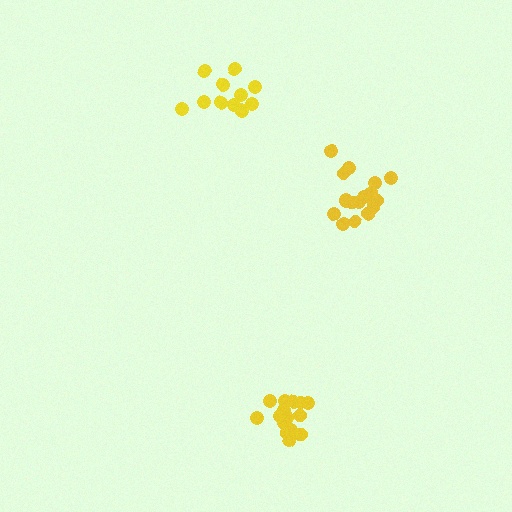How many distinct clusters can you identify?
There are 3 distinct clusters.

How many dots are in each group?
Group 1: 13 dots, Group 2: 16 dots, Group 3: 17 dots (46 total).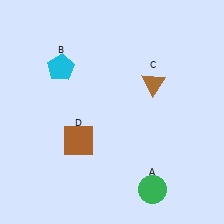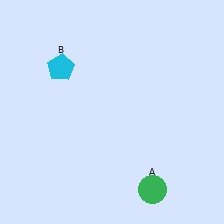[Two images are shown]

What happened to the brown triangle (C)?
The brown triangle (C) was removed in Image 2. It was in the top-right area of Image 1.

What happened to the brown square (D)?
The brown square (D) was removed in Image 2. It was in the bottom-left area of Image 1.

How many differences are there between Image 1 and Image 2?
There are 2 differences between the two images.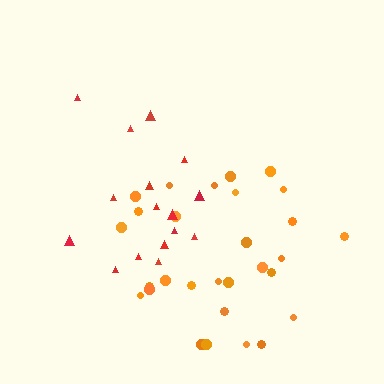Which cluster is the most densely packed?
Red.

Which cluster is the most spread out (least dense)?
Orange.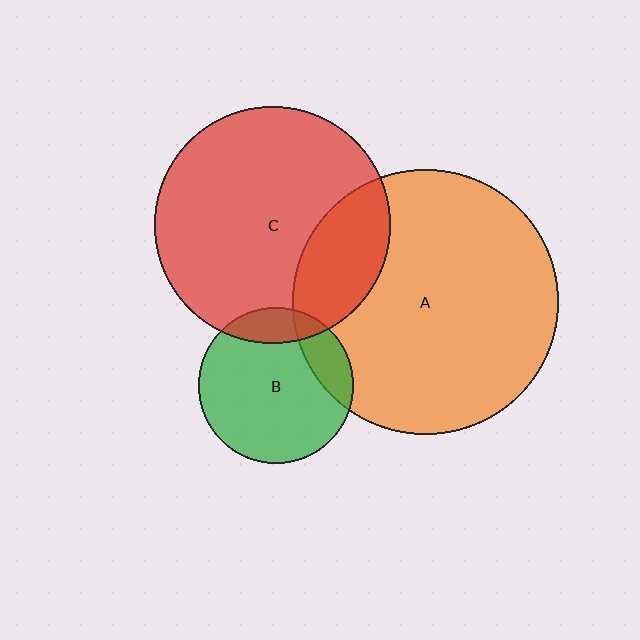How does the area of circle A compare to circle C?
Approximately 1.3 times.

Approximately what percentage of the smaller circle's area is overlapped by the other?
Approximately 15%.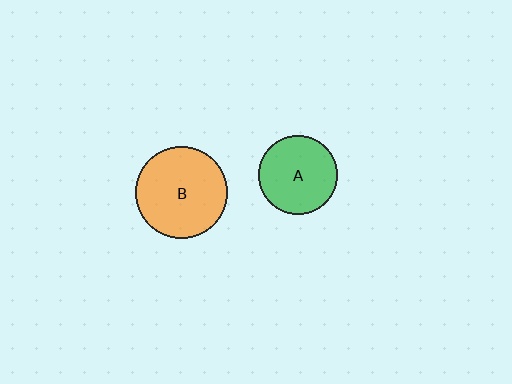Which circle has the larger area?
Circle B (orange).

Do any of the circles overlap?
No, none of the circles overlap.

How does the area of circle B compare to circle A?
Approximately 1.3 times.